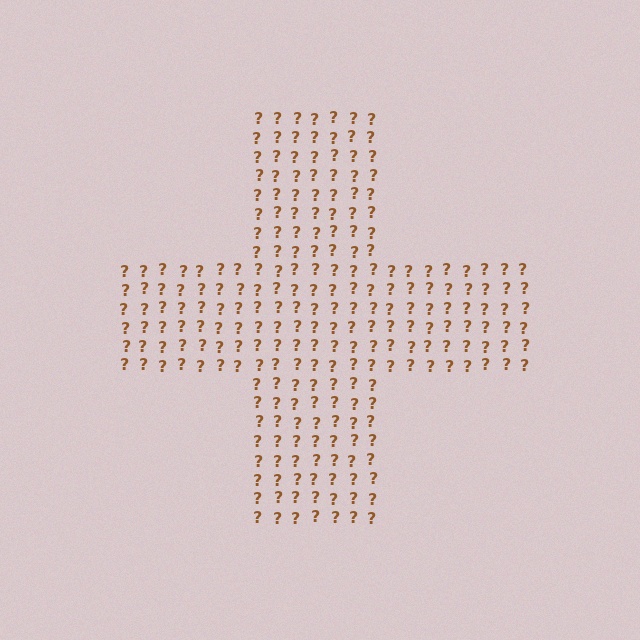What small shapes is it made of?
It is made of small question marks.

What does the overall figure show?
The overall figure shows a cross.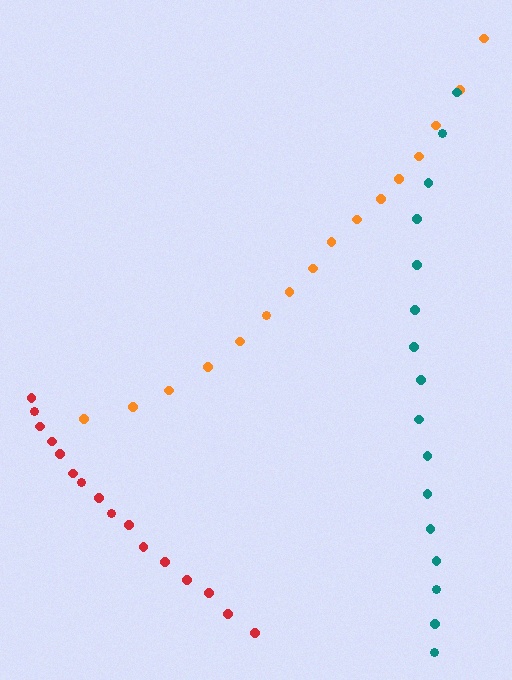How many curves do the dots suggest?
There are 3 distinct paths.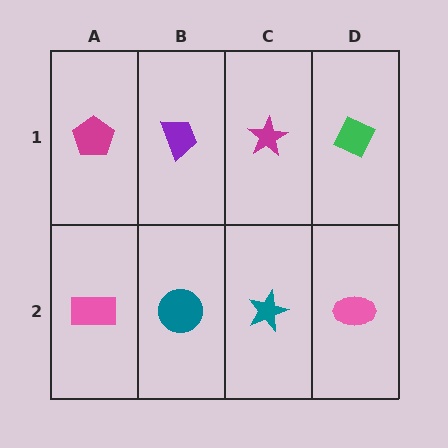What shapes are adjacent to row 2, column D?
A green diamond (row 1, column D), a teal star (row 2, column C).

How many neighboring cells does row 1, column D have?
2.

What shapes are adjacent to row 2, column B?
A purple trapezoid (row 1, column B), a pink rectangle (row 2, column A), a teal star (row 2, column C).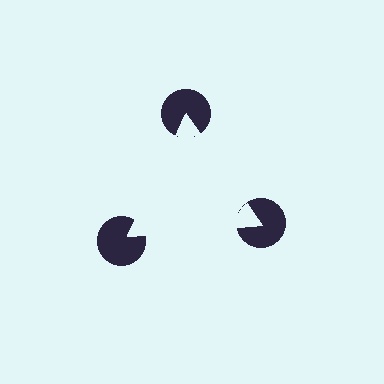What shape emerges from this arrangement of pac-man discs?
An illusory triangle — its edges are inferred from the aligned wedge cuts in the pac-man discs, not physically drawn.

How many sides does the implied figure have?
3 sides.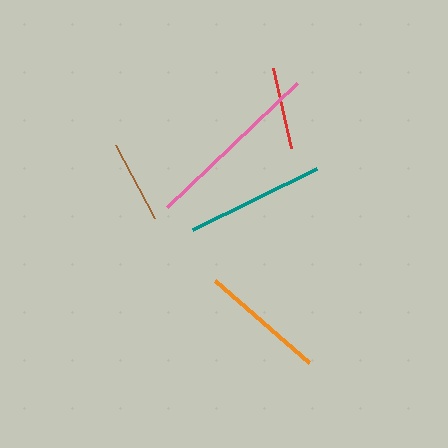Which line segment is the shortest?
The red line is the shortest at approximately 82 pixels.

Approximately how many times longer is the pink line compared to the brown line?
The pink line is approximately 2.2 times the length of the brown line.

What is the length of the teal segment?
The teal segment is approximately 138 pixels long.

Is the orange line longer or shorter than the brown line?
The orange line is longer than the brown line.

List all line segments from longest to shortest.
From longest to shortest: pink, teal, orange, brown, red.